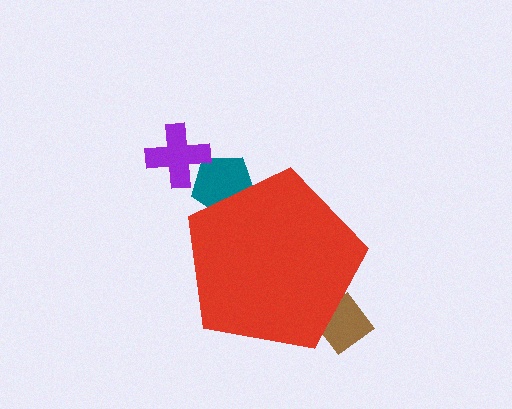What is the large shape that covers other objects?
A red pentagon.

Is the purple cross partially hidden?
No, the purple cross is fully visible.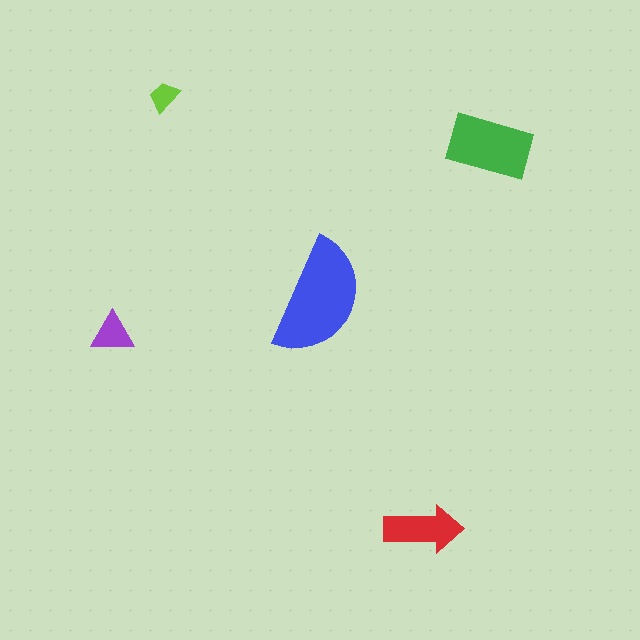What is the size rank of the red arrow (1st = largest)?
3rd.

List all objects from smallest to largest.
The lime trapezoid, the purple triangle, the red arrow, the green rectangle, the blue semicircle.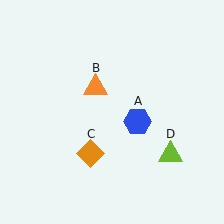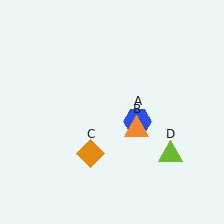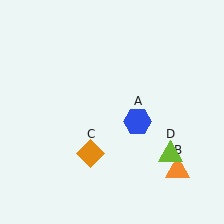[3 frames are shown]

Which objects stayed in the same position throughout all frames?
Blue hexagon (object A) and orange diamond (object C) and lime triangle (object D) remained stationary.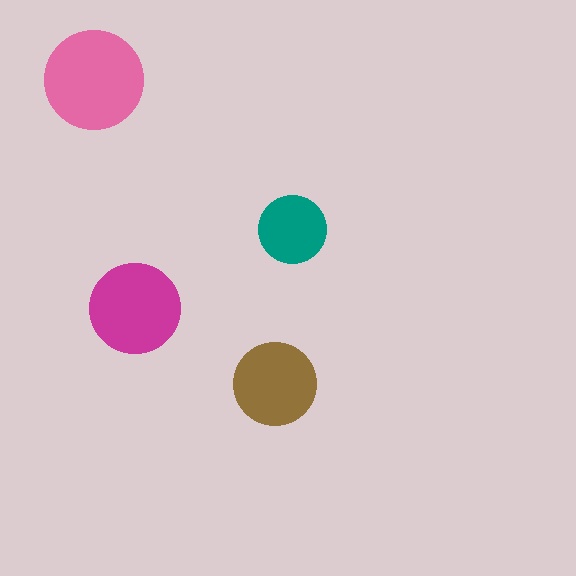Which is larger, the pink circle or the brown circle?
The pink one.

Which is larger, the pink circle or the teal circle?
The pink one.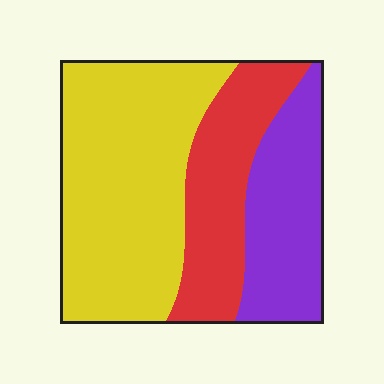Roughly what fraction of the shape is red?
Red covers roughly 25% of the shape.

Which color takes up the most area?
Yellow, at roughly 50%.